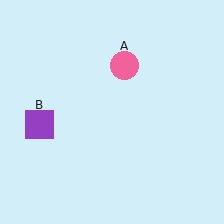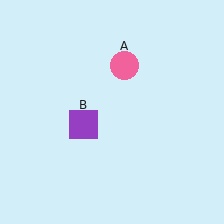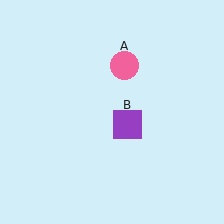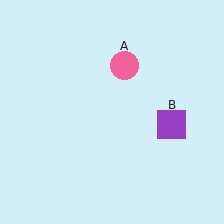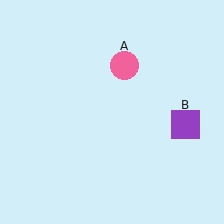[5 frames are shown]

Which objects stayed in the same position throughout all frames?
Pink circle (object A) remained stationary.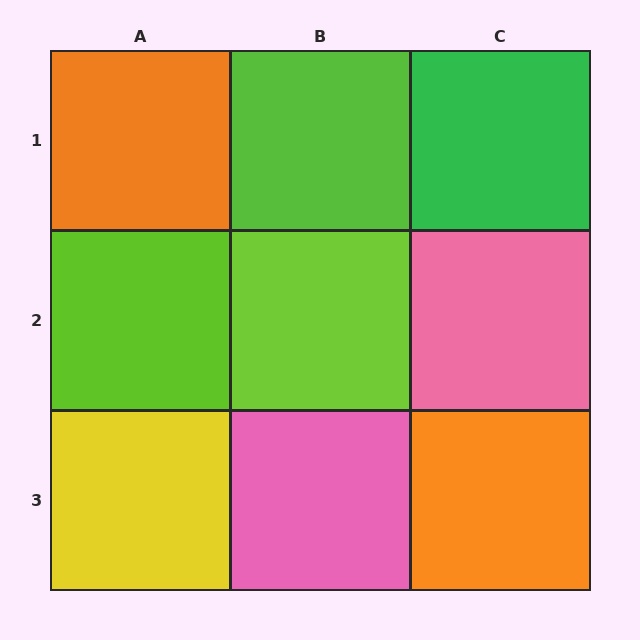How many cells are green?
1 cell is green.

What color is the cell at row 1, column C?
Green.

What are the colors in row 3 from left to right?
Yellow, pink, orange.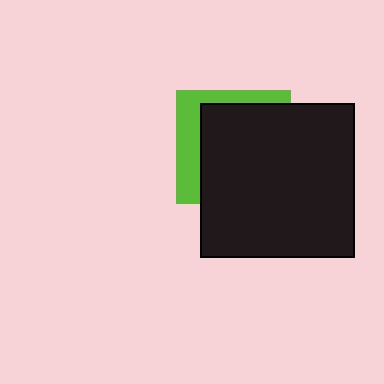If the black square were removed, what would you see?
You would see the complete lime square.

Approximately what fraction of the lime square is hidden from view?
Roughly 70% of the lime square is hidden behind the black square.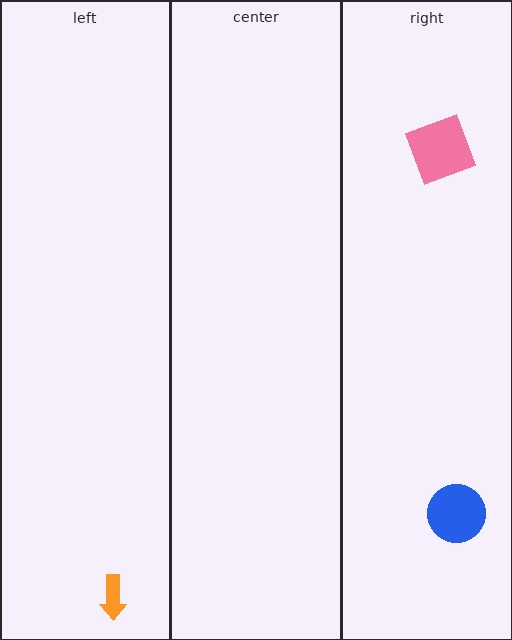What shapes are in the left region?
The orange arrow.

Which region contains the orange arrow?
The left region.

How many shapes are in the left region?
1.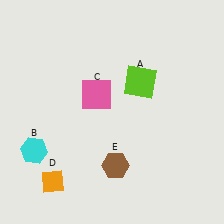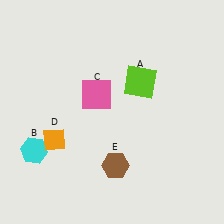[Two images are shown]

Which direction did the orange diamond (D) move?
The orange diamond (D) moved up.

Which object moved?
The orange diamond (D) moved up.